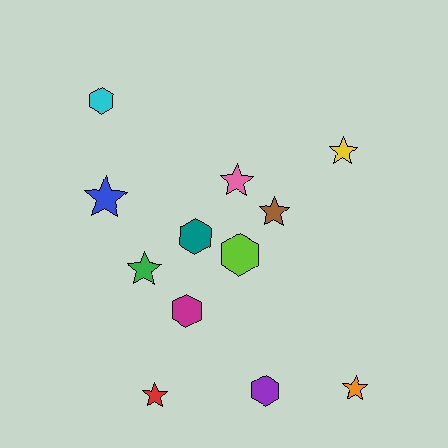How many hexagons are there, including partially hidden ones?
There are 5 hexagons.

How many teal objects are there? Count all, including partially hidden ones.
There is 1 teal object.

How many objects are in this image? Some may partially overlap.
There are 12 objects.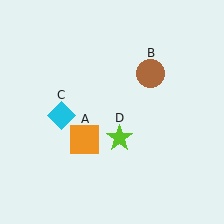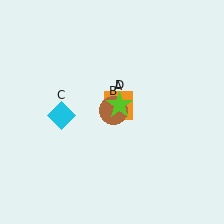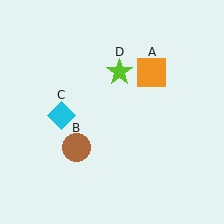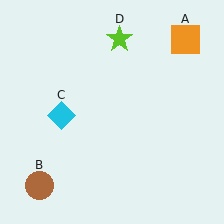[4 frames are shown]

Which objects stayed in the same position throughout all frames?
Cyan diamond (object C) remained stationary.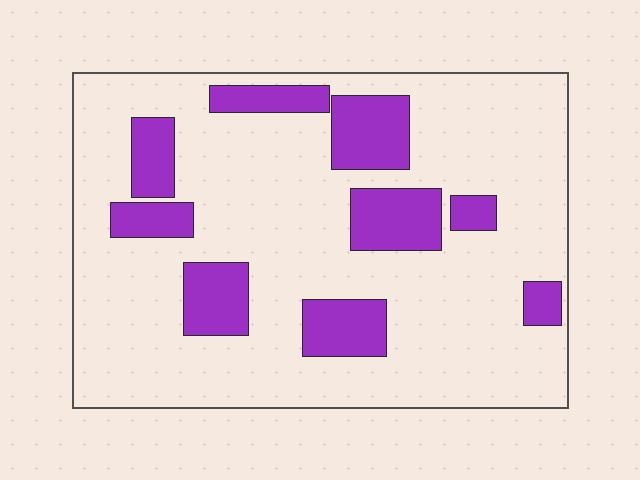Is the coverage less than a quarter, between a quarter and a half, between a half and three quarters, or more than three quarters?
Less than a quarter.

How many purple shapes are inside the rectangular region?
9.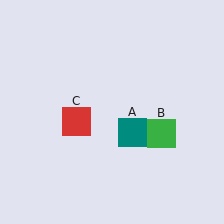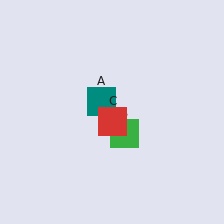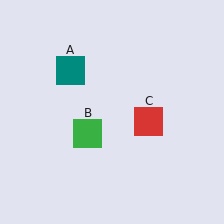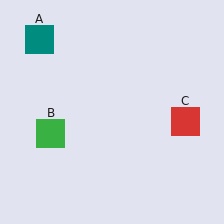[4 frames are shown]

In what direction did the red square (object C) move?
The red square (object C) moved right.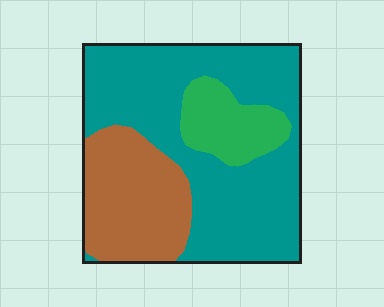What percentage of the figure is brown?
Brown covers roughly 25% of the figure.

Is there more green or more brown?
Brown.